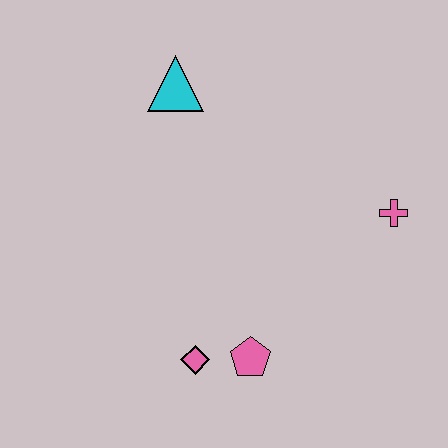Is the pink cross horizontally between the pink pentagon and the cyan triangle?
No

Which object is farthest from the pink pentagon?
The cyan triangle is farthest from the pink pentagon.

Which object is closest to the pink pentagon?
The pink diamond is closest to the pink pentagon.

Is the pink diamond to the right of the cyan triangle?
Yes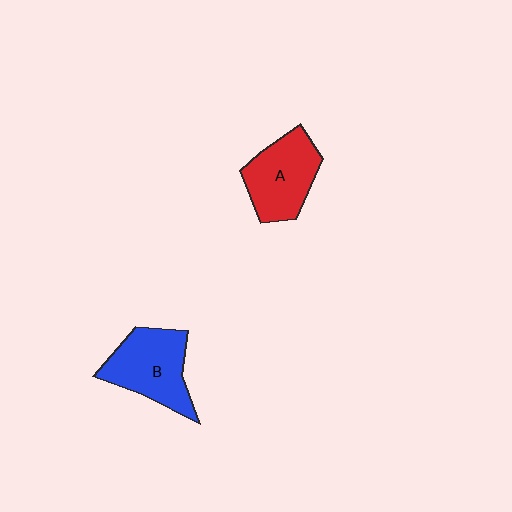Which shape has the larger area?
Shape B (blue).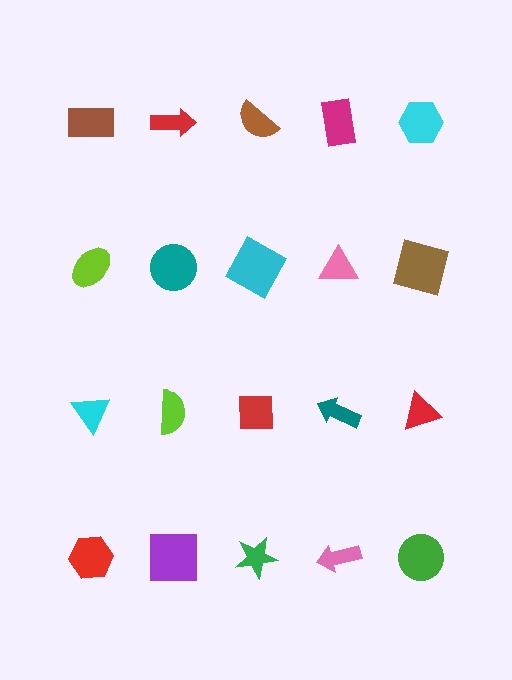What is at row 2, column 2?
A teal circle.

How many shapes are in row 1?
5 shapes.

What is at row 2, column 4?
A pink triangle.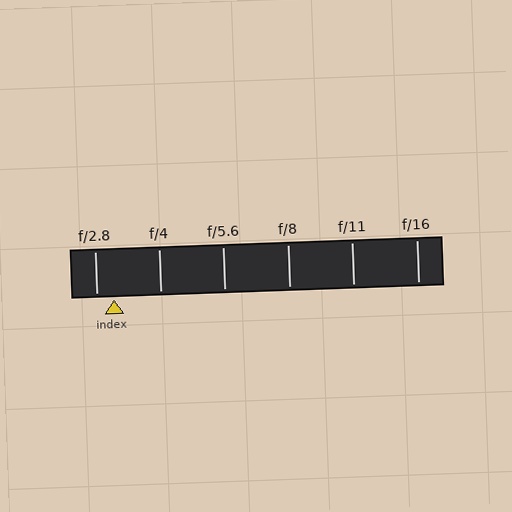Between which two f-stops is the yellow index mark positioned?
The index mark is between f/2.8 and f/4.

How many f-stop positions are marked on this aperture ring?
There are 6 f-stop positions marked.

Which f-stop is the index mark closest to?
The index mark is closest to f/2.8.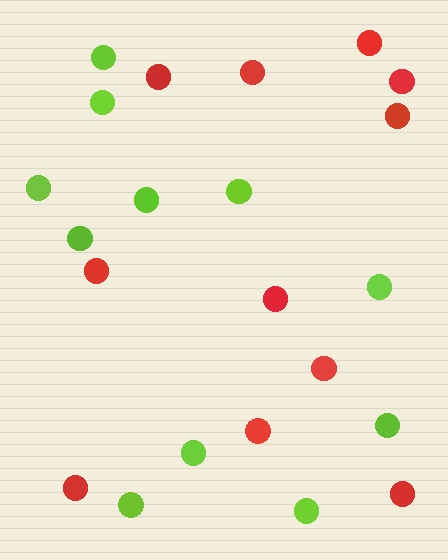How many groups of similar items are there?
There are 2 groups: one group of lime circles (11) and one group of red circles (11).